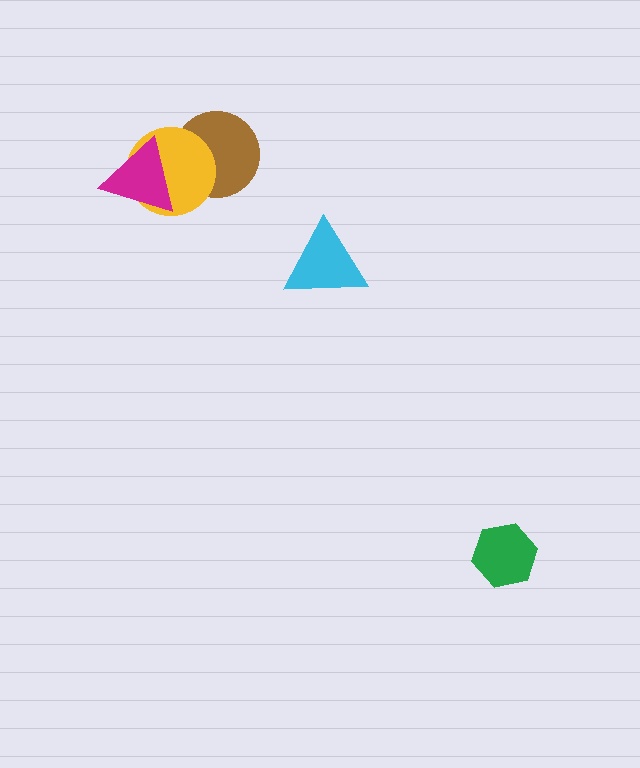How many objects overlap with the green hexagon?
0 objects overlap with the green hexagon.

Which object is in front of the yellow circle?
The magenta triangle is in front of the yellow circle.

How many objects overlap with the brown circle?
2 objects overlap with the brown circle.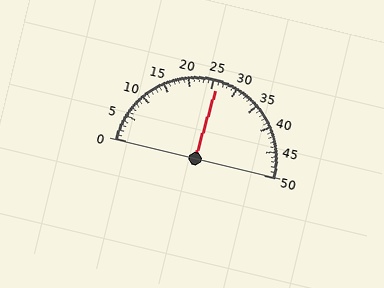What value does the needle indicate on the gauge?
The needle indicates approximately 26.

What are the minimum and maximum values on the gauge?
The gauge ranges from 0 to 50.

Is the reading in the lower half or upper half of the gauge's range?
The reading is in the upper half of the range (0 to 50).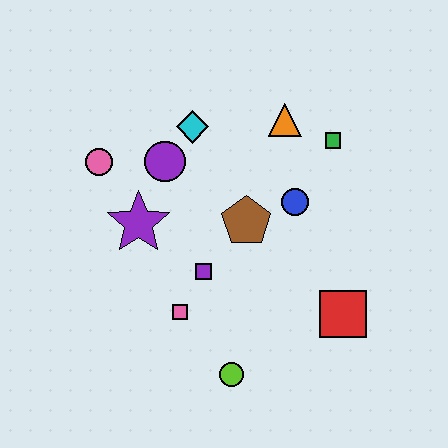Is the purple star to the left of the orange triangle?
Yes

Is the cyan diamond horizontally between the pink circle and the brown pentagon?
Yes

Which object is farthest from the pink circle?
The red square is farthest from the pink circle.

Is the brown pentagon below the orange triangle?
Yes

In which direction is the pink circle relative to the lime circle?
The pink circle is above the lime circle.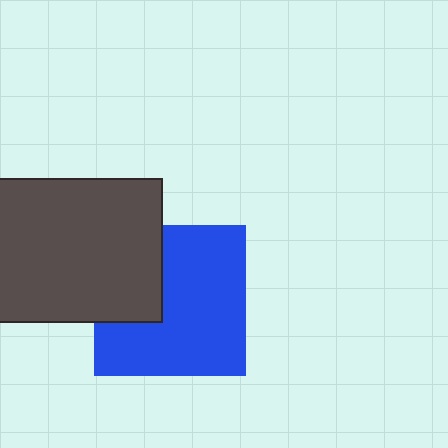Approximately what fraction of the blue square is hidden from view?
Roughly 30% of the blue square is hidden behind the dark gray rectangle.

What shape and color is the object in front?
The object in front is a dark gray rectangle.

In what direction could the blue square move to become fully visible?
The blue square could move right. That would shift it out from behind the dark gray rectangle entirely.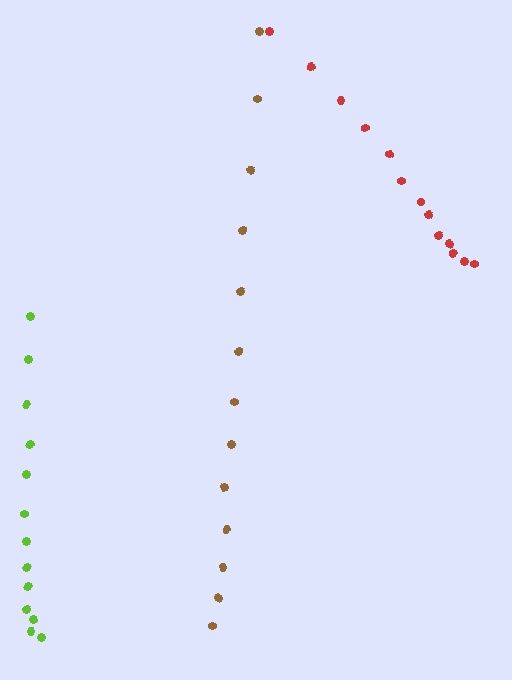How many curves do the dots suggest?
There are 3 distinct paths.